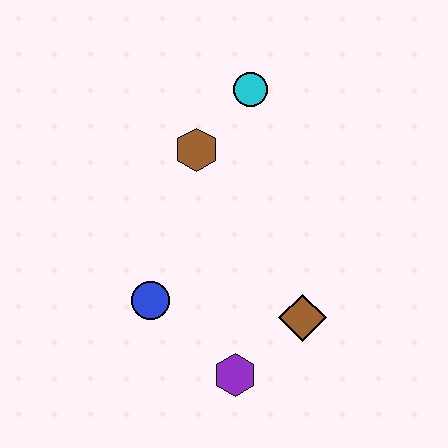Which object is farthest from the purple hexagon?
The cyan circle is farthest from the purple hexagon.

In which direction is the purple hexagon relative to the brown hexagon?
The purple hexagon is below the brown hexagon.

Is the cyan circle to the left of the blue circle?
No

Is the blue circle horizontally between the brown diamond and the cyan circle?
No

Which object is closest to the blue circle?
The purple hexagon is closest to the blue circle.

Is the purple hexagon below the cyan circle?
Yes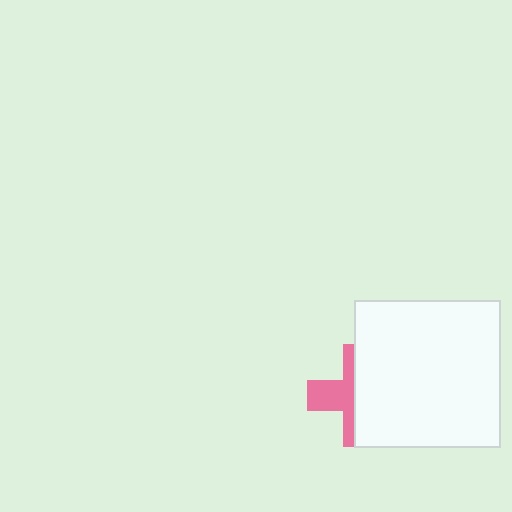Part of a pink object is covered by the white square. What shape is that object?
It is a cross.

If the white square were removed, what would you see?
You would see the complete pink cross.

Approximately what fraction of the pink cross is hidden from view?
Roughly 61% of the pink cross is hidden behind the white square.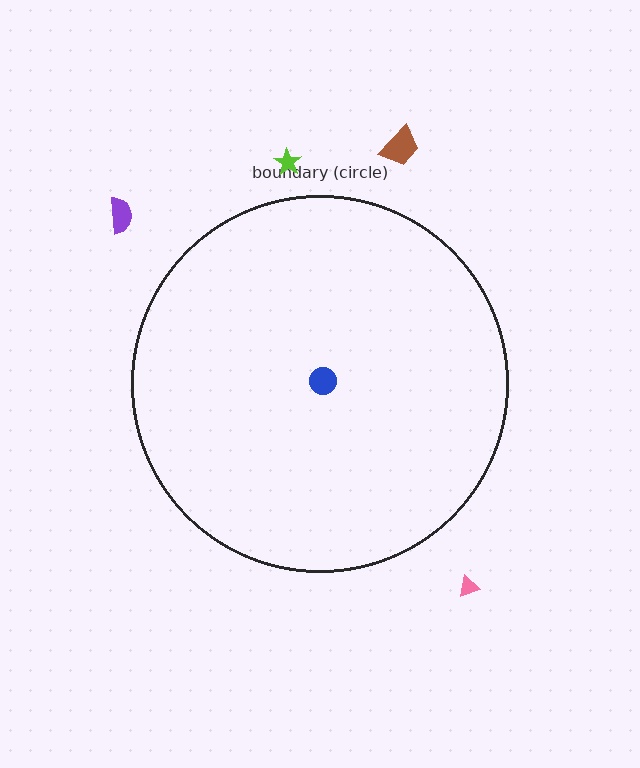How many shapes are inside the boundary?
1 inside, 4 outside.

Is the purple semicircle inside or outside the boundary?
Outside.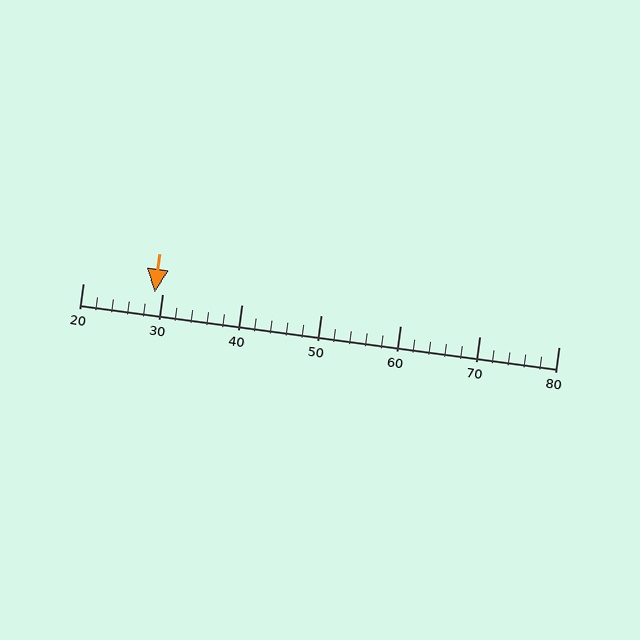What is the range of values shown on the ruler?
The ruler shows values from 20 to 80.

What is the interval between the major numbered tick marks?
The major tick marks are spaced 10 units apart.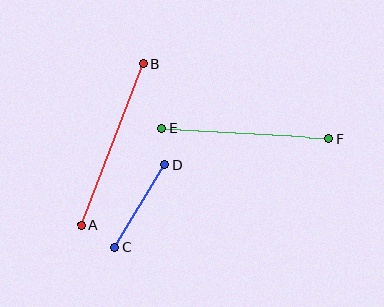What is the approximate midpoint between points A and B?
The midpoint is at approximately (112, 144) pixels.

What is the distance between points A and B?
The distance is approximately 173 pixels.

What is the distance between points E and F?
The distance is approximately 167 pixels.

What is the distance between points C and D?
The distance is approximately 97 pixels.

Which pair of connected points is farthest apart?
Points A and B are farthest apart.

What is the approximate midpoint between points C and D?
The midpoint is at approximately (140, 206) pixels.